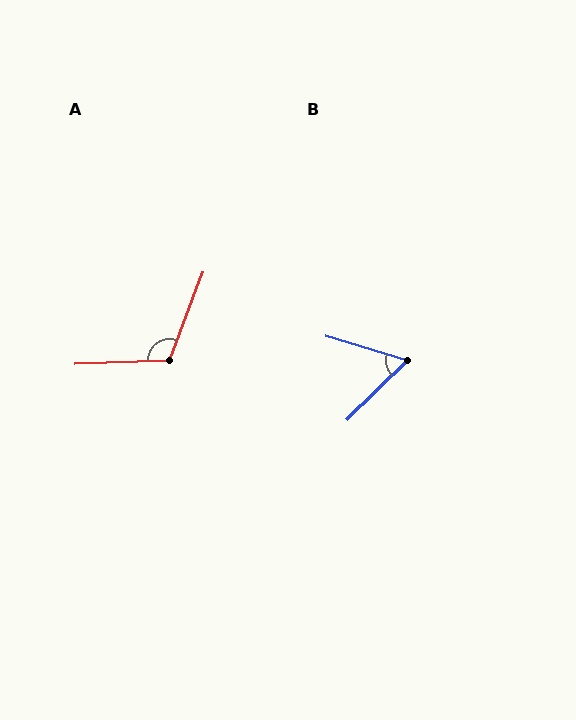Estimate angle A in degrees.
Approximately 113 degrees.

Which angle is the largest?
A, at approximately 113 degrees.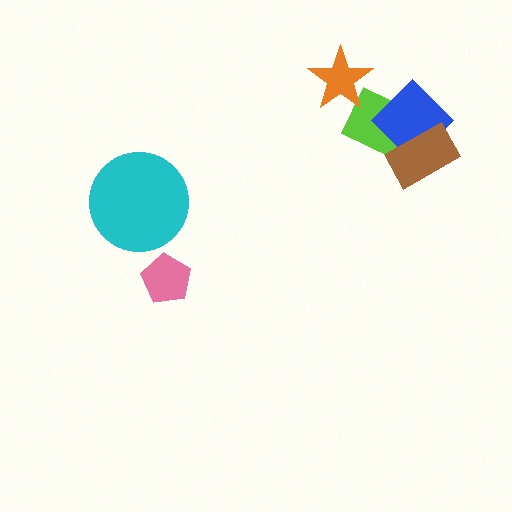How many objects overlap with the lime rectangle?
2 objects overlap with the lime rectangle.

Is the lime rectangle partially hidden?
Yes, it is partially covered by another shape.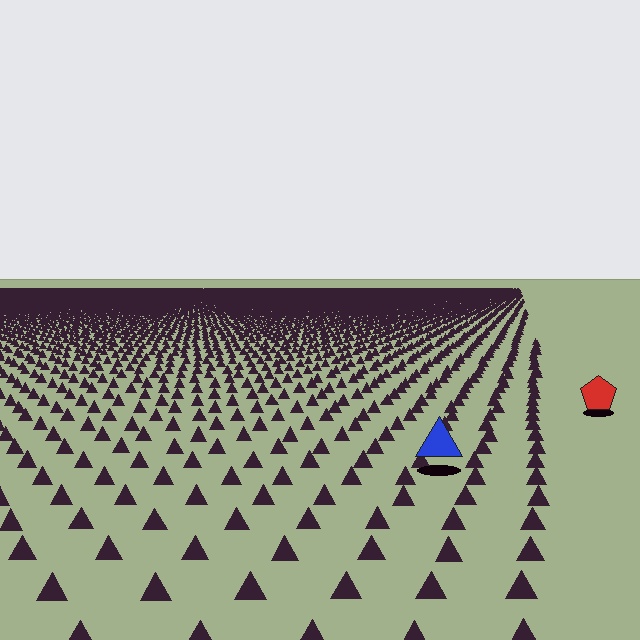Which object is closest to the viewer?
The blue triangle is closest. The texture marks near it are larger and more spread out.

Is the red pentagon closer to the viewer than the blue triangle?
No. The blue triangle is closer — you can tell from the texture gradient: the ground texture is coarser near it.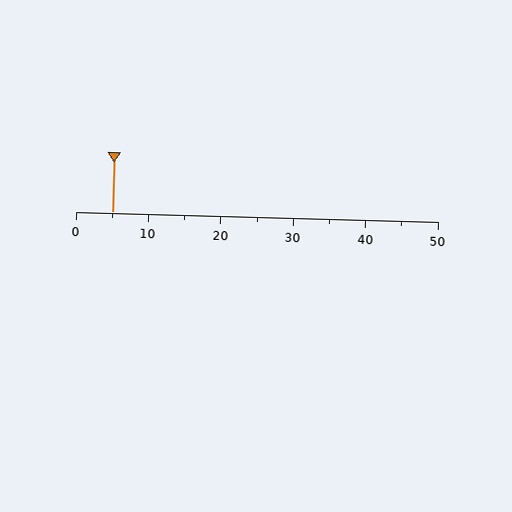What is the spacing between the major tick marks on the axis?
The major ticks are spaced 10 apart.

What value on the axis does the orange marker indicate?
The marker indicates approximately 5.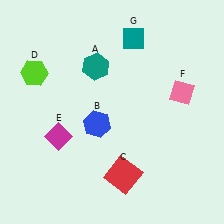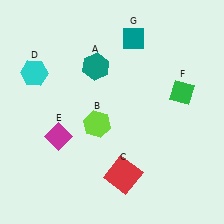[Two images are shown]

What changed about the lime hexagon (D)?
In Image 1, D is lime. In Image 2, it changed to cyan.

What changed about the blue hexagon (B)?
In Image 1, B is blue. In Image 2, it changed to lime.